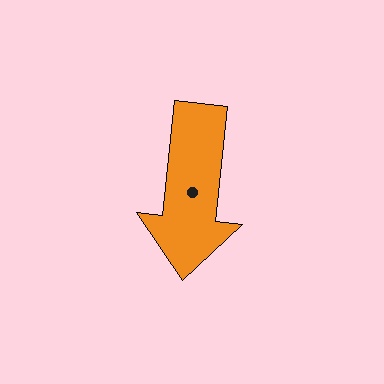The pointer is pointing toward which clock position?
Roughly 6 o'clock.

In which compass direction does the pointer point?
South.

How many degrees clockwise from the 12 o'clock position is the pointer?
Approximately 186 degrees.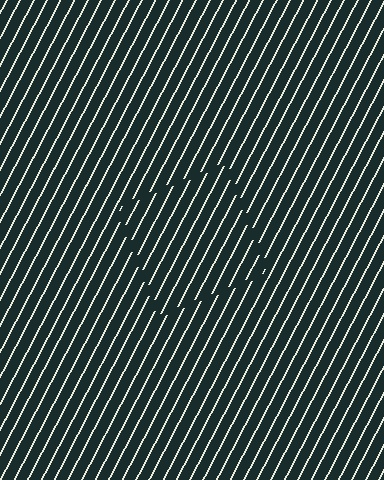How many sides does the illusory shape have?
4 sides — the line-ends trace a square.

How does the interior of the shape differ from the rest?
The interior of the shape contains the same grating, shifted by half a period — the contour is defined by the phase discontinuity where line-ends from the inner and outer gratings abut.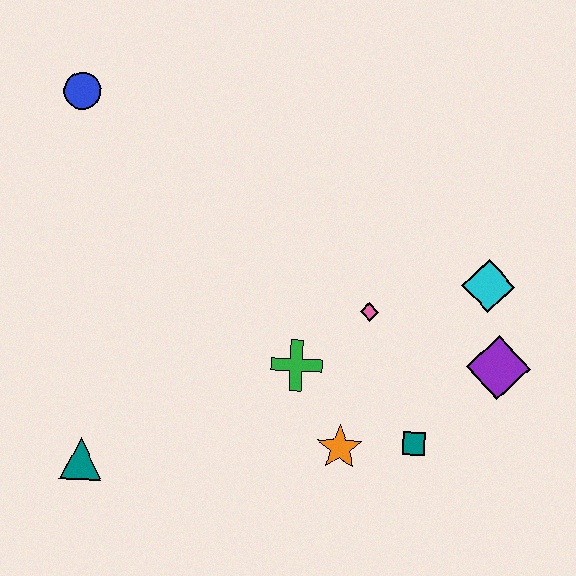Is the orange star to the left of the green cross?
No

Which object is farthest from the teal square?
The blue circle is farthest from the teal square.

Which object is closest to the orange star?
The teal square is closest to the orange star.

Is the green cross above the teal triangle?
Yes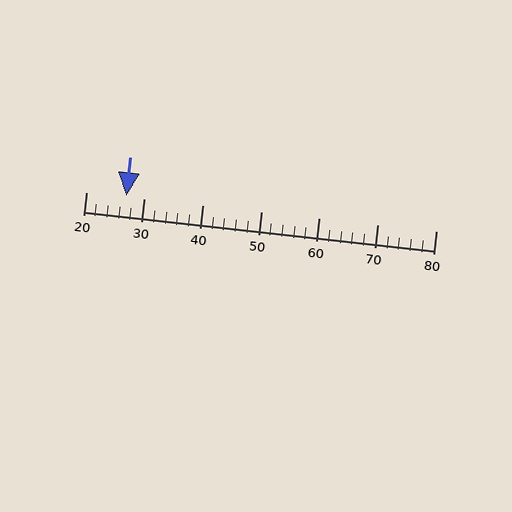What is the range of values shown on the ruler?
The ruler shows values from 20 to 80.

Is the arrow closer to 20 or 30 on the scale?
The arrow is closer to 30.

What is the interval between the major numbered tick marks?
The major tick marks are spaced 10 units apart.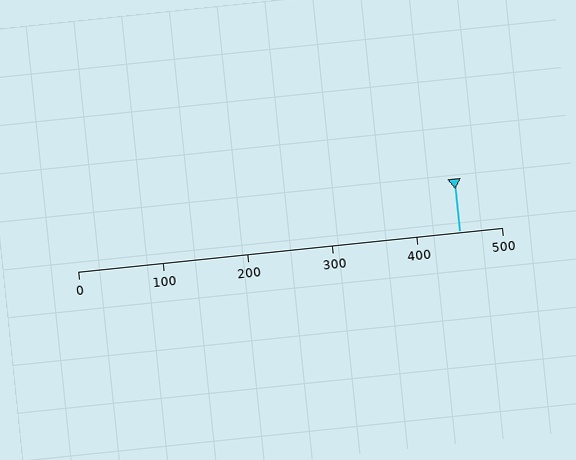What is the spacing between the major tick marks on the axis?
The major ticks are spaced 100 apart.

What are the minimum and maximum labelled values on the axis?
The axis runs from 0 to 500.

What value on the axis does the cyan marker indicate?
The marker indicates approximately 450.